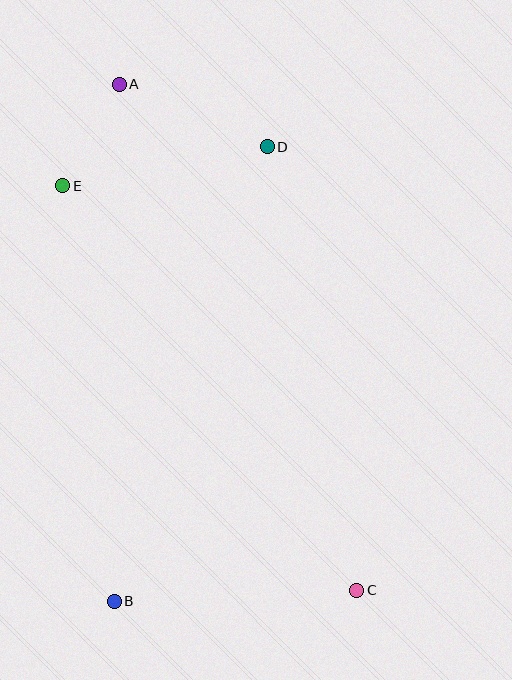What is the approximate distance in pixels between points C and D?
The distance between C and D is approximately 452 pixels.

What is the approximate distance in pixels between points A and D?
The distance between A and D is approximately 160 pixels.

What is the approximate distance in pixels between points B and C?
The distance between B and C is approximately 243 pixels.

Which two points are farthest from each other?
Points A and C are farthest from each other.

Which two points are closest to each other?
Points A and E are closest to each other.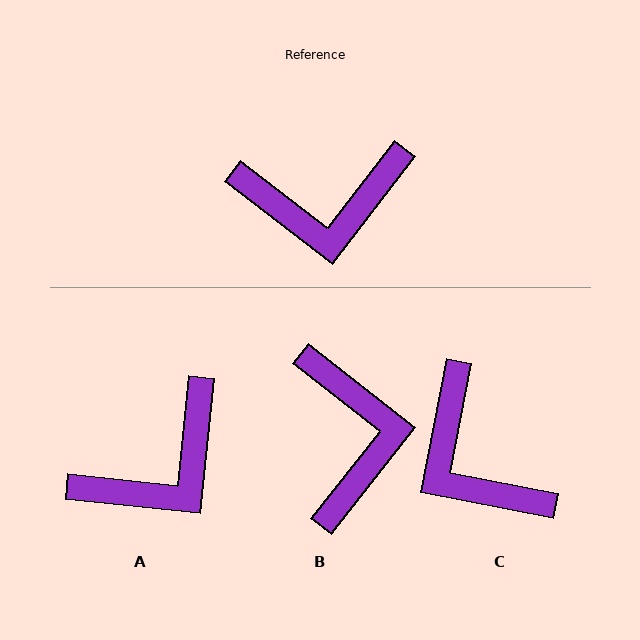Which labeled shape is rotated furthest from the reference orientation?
B, about 89 degrees away.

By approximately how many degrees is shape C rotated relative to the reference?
Approximately 63 degrees clockwise.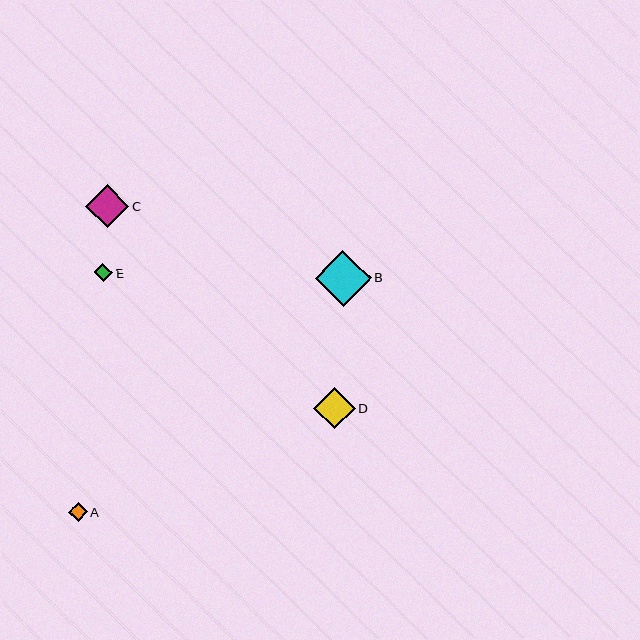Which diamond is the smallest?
Diamond E is the smallest with a size of approximately 18 pixels.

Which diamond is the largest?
Diamond B is the largest with a size of approximately 56 pixels.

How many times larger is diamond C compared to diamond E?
Diamond C is approximately 2.4 times the size of diamond E.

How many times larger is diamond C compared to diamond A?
Diamond C is approximately 2.3 times the size of diamond A.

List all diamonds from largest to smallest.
From largest to smallest: B, C, D, A, E.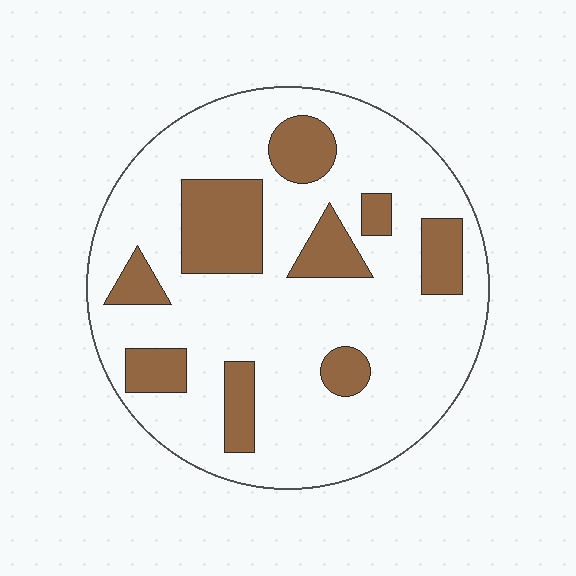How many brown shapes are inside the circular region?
9.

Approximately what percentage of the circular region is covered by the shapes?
Approximately 25%.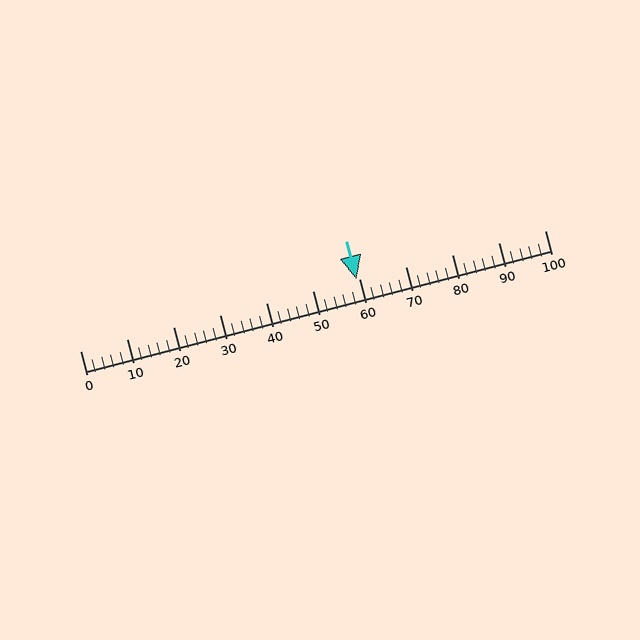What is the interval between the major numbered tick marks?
The major tick marks are spaced 10 units apart.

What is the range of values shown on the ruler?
The ruler shows values from 0 to 100.